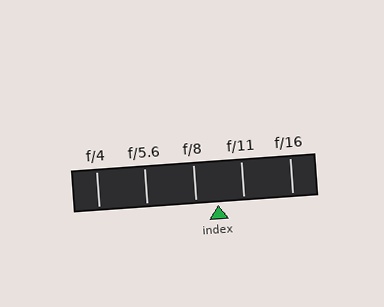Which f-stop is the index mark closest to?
The index mark is closest to f/8.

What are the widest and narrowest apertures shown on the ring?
The widest aperture shown is f/4 and the narrowest is f/16.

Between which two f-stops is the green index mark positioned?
The index mark is between f/8 and f/11.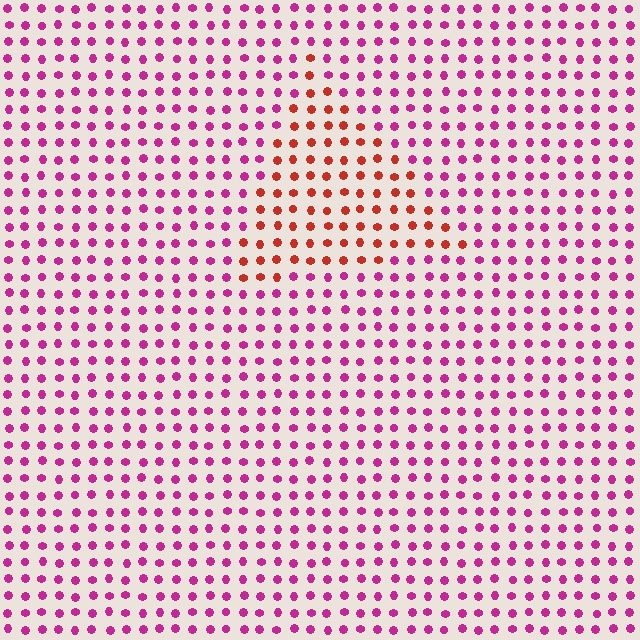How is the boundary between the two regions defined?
The boundary is defined purely by a slight shift in hue (about 46 degrees). Spacing, size, and orientation are identical on both sides.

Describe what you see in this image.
The image is filled with small magenta elements in a uniform arrangement. A triangle-shaped region is visible where the elements are tinted to a slightly different hue, forming a subtle color boundary.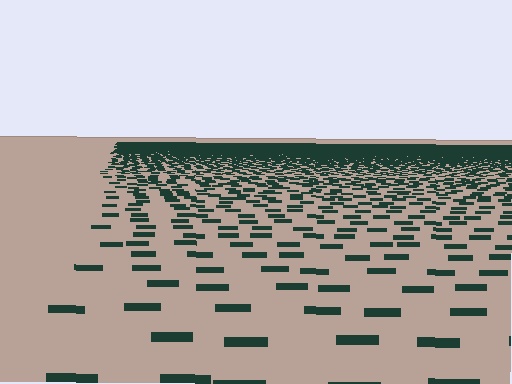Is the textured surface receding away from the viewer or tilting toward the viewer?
The surface is receding away from the viewer. Texture elements get smaller and denser toward the top.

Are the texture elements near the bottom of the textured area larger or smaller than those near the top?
Larger. Near the bottom, elements are closer to the viewer and appear at a bigger on-screen size.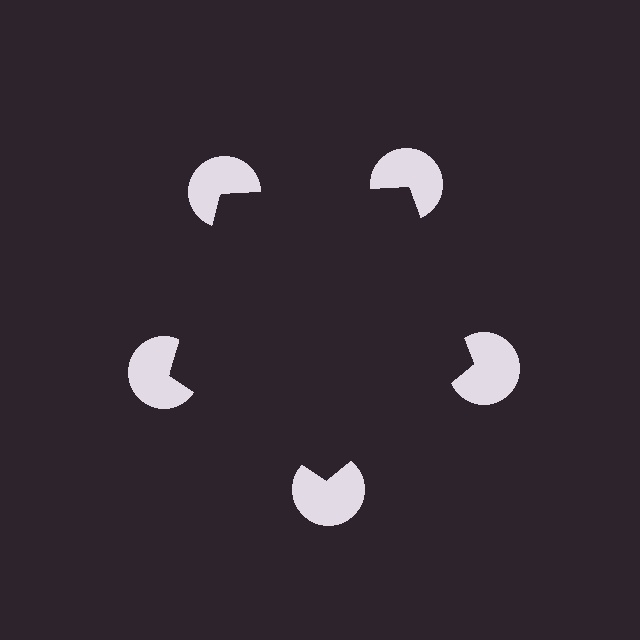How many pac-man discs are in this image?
There are 5 — one at each vertex of the illusory pentagon.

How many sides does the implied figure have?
5 sides.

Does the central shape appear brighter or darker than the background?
It typically appears slightly darker than the background, even though no actual brightness change is drawn.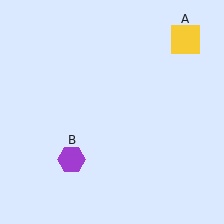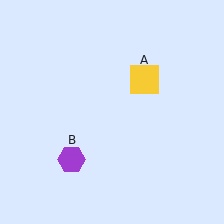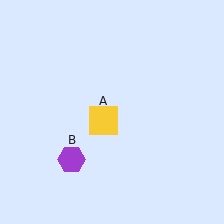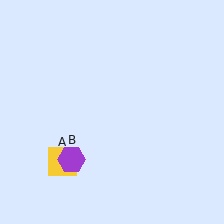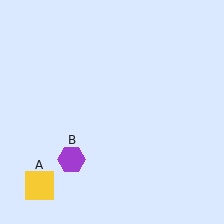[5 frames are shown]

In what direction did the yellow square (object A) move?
The yellow square (object A) moved down and to the left.